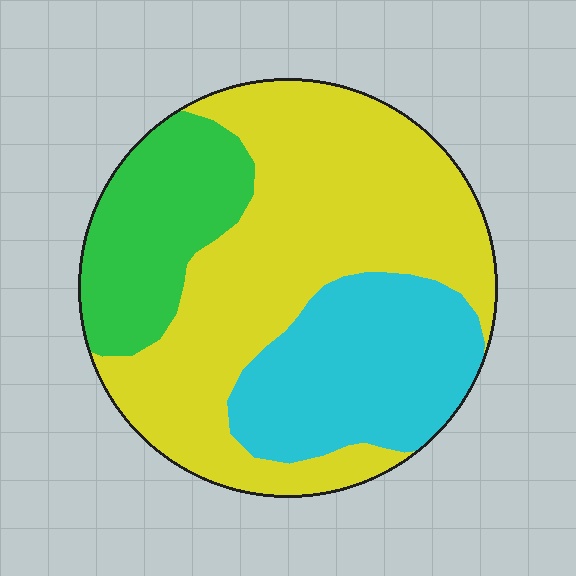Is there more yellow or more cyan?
Yellow.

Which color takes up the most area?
Yellow, at roughly 55%.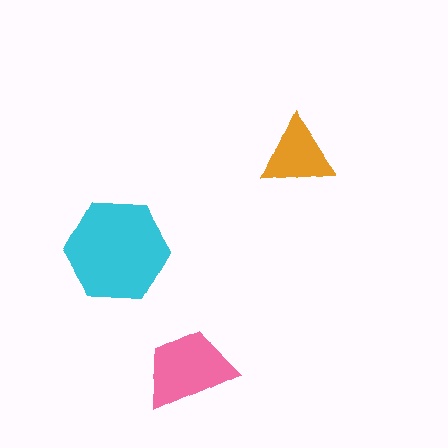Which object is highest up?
The orange triangle is topmost.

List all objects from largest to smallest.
The cyan hexagon, the pink trapezoid, the orange triangle.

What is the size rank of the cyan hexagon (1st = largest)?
1st.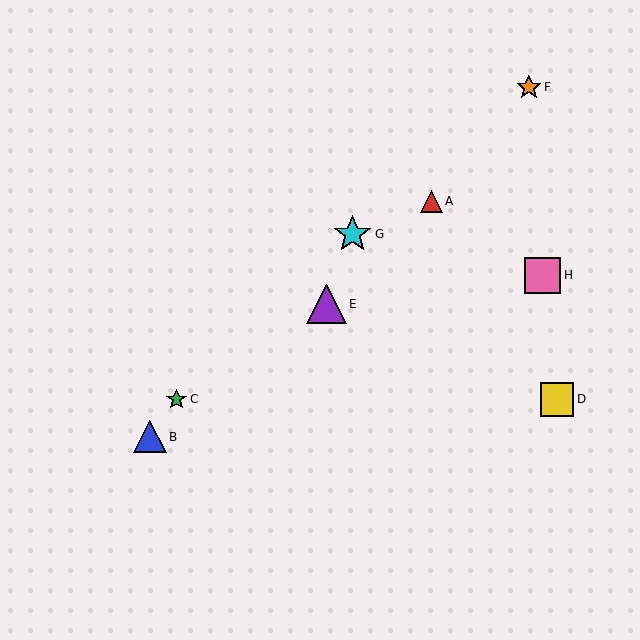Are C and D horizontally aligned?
Yes, both are at y≈399.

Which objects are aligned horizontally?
Objects C, D are aligned horizontally.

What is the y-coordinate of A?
Object A is at y≈201.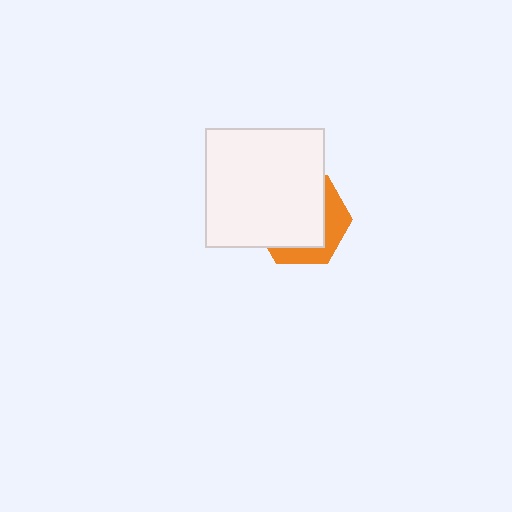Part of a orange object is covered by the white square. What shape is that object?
It is a hexagon.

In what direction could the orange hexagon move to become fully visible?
The orange hexagon could move toward the lower-right. That would shift it out from behind the white square entirely.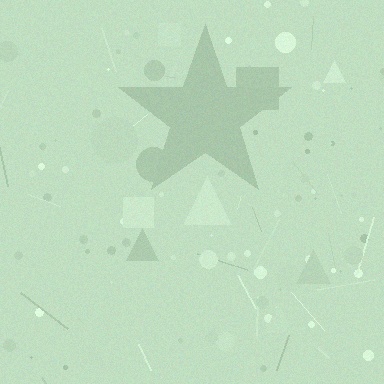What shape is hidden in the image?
A star is hidden in the image.